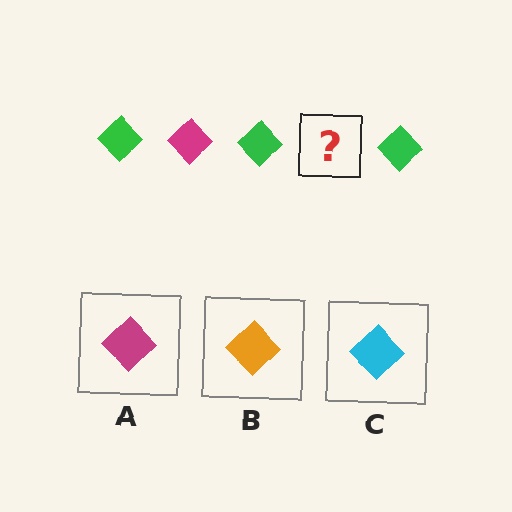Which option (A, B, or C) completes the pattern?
A.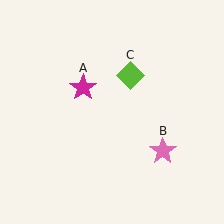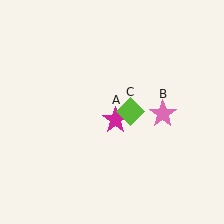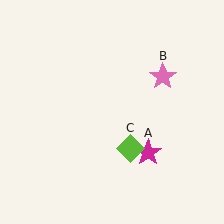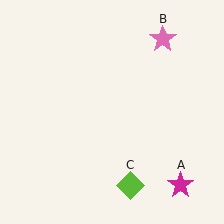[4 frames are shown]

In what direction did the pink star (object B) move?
The pink star (object B) moved up.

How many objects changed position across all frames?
3 objects changed position: magenta star (object A), pink star (object B), lime diamond (object C).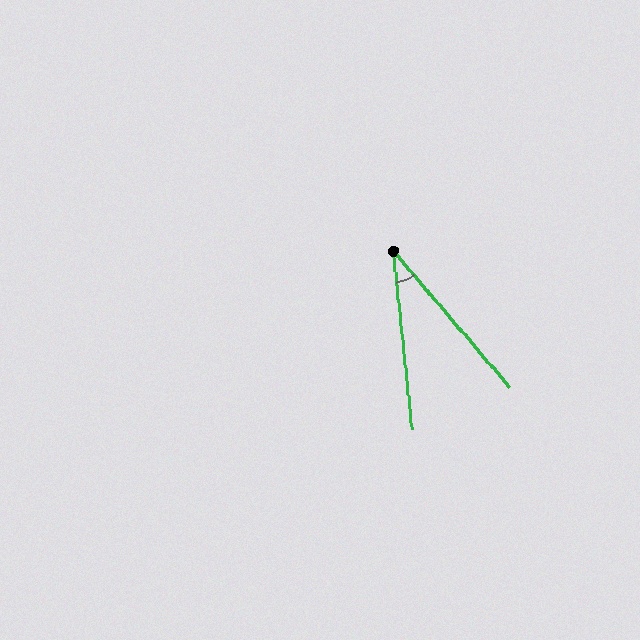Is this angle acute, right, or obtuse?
It is acute.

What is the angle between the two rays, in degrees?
Approximately 35 degrees.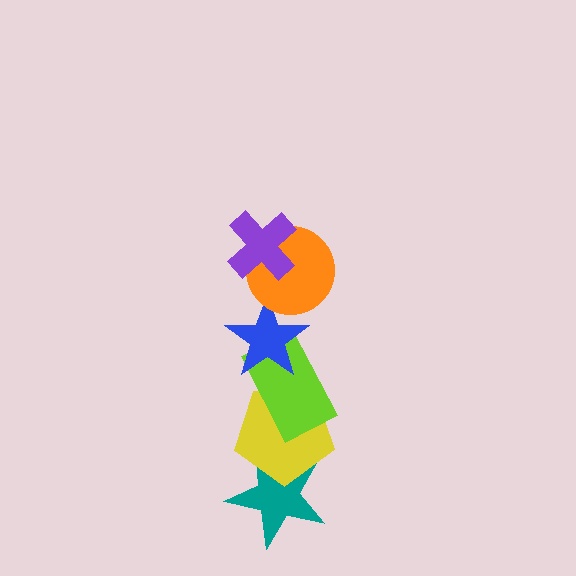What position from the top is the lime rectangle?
The lime rectangle is 4th from the top.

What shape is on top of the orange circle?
The purple cross is on top of the orange circle.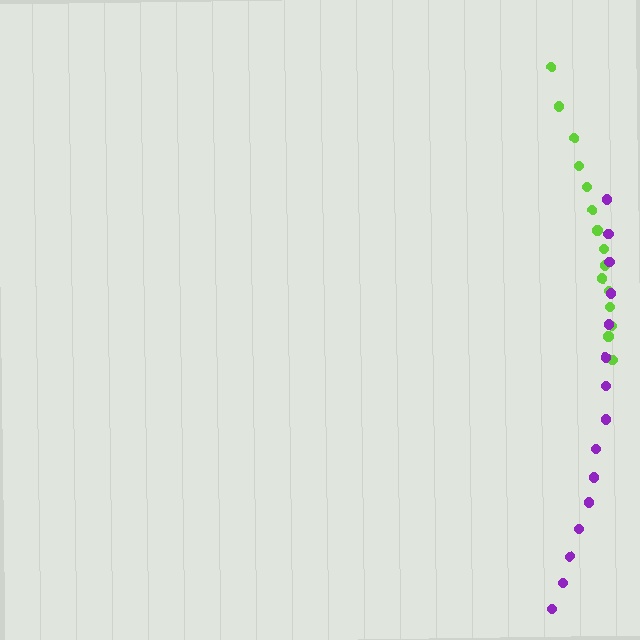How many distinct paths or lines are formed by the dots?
There are 2 distinct paths.